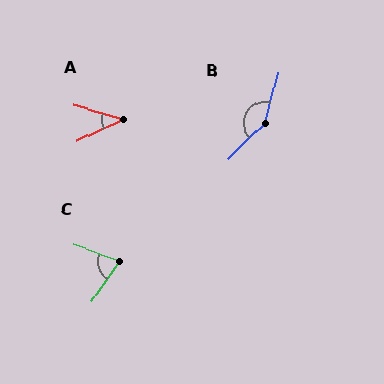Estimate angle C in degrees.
Approximately 74 degrees.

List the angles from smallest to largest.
A (42°), C (74°), B (150°).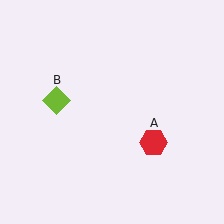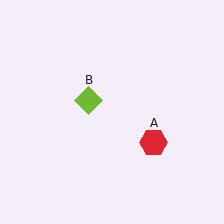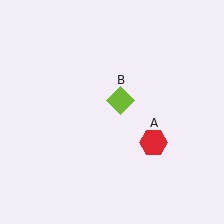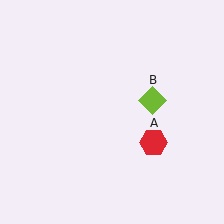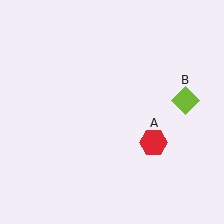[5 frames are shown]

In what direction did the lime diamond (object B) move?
The lime diamond (object B) moved right.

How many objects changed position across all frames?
1 object changed position: lime diamond (object B).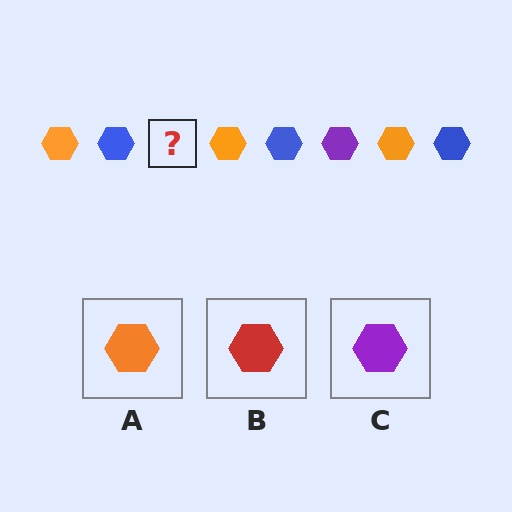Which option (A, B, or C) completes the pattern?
C.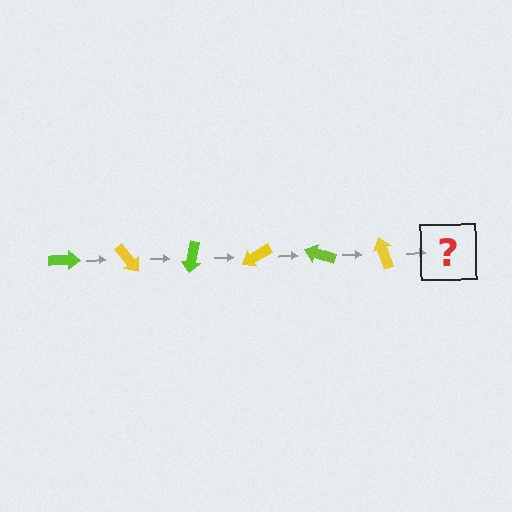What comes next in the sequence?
The next element should be a lime arrow, rotated 300 degrees from the start.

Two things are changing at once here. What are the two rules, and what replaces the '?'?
The two rules are that it rotates 50 degrees each step and the color cycles through lime and yellow. The '?' should be a lime arrow, rotated 300 degrees from the start.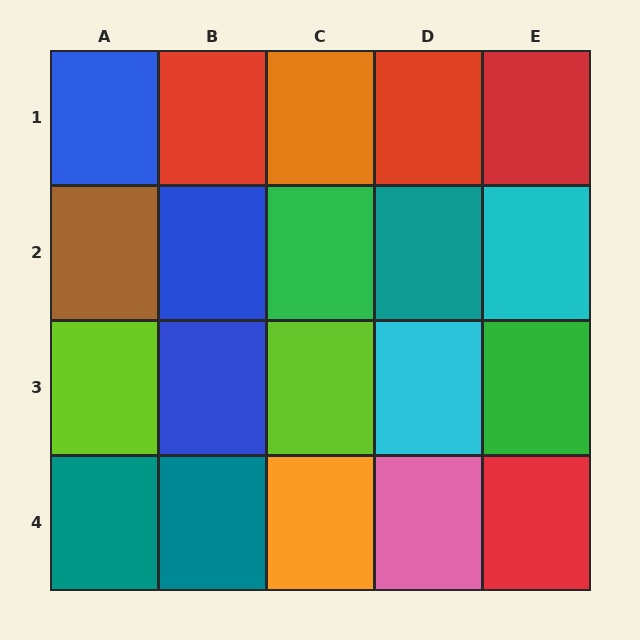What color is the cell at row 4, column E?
Red.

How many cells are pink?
1 cell is pink.